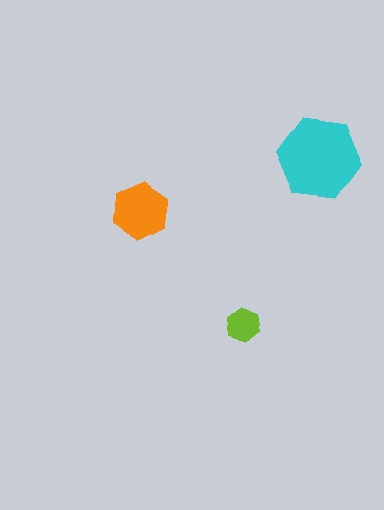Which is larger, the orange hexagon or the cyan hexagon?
The cyan one.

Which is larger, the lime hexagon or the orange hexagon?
The orange one.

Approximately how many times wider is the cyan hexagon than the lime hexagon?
About 2.5 times wider.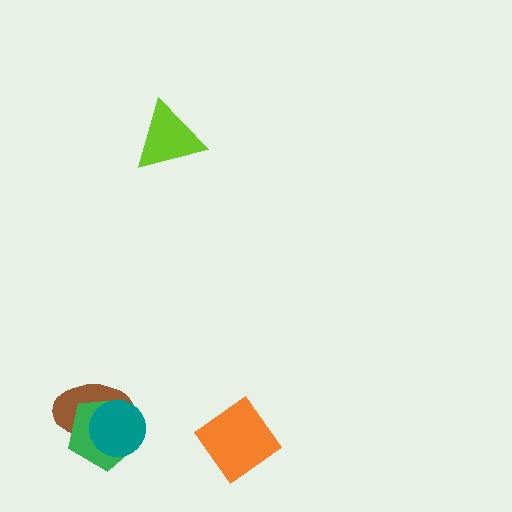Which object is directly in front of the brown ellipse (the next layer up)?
The green pentagon is directly in front of the brown ellipse.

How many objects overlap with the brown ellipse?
2 objects overlap with the brown ellipse.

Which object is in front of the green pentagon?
The teal circle is in front of the green pentagon.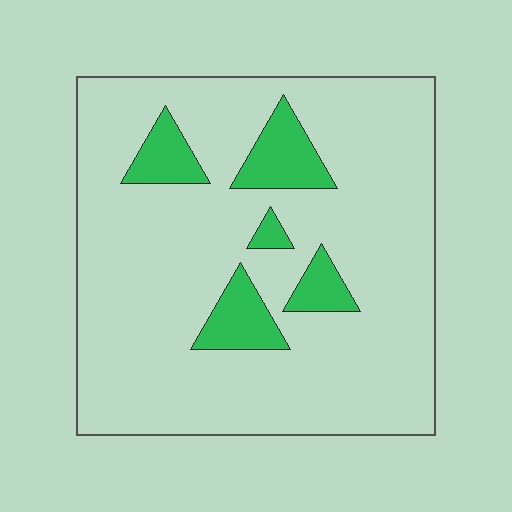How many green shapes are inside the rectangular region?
5.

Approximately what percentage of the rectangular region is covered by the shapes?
Approximately 15%.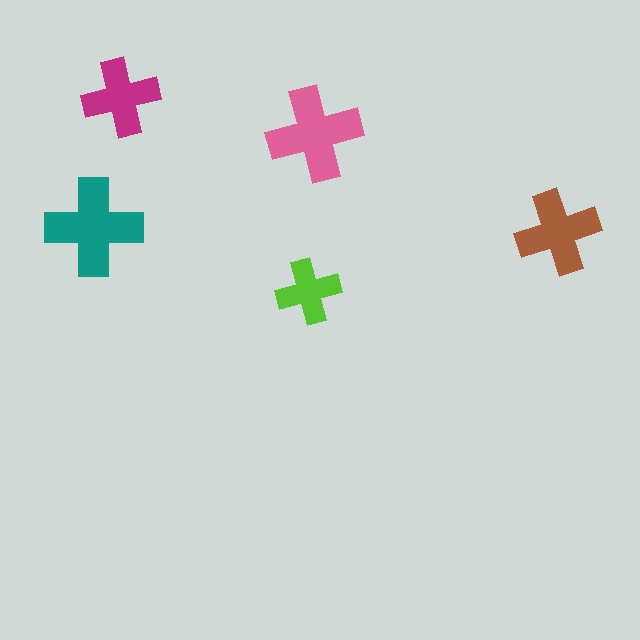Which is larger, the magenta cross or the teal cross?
The teal one.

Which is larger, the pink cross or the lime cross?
The pink one.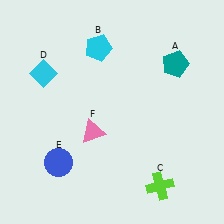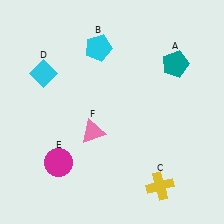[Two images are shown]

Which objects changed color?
C changed from lime to yellow. E changed from blue to magenta.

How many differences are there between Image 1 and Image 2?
There are 2 differences between the two images.